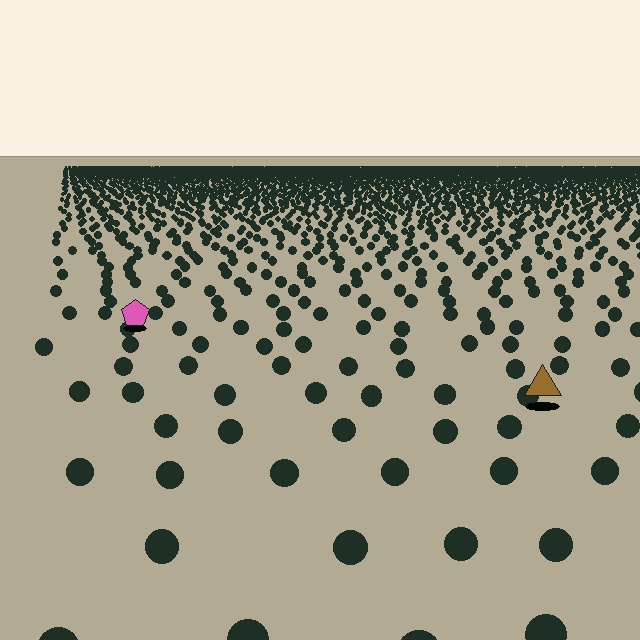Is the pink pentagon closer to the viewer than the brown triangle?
No. The brown triangle is closer — you can tell from the texture gradient: the ground texture is coarser near it.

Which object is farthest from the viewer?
The pink pentagon is farthest from the viewer. It appears smaller and the ground texture around it is denser.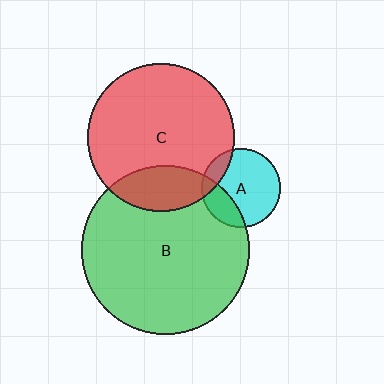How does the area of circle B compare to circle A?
Approximately 4.5 times.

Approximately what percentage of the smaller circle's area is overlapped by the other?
Approximately 25%.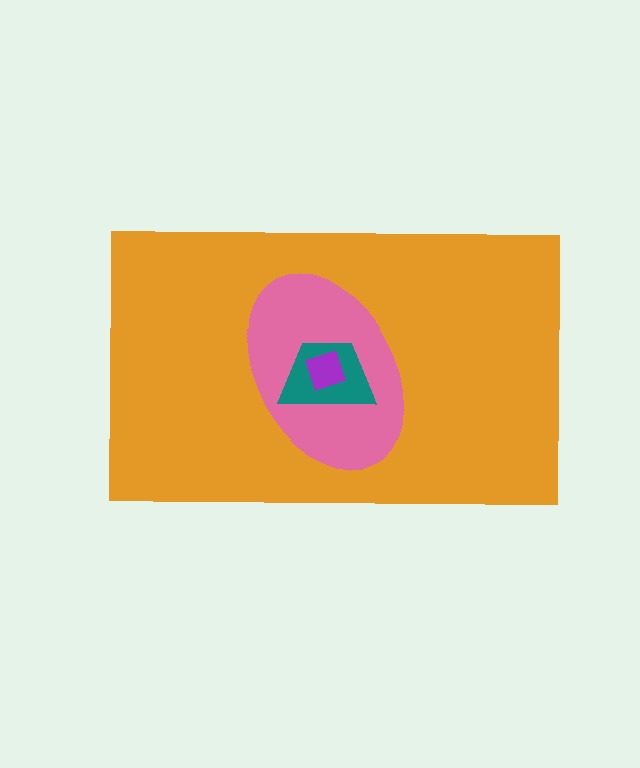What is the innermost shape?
The purple square.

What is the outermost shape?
The orange rectangle.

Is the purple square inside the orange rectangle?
Yes.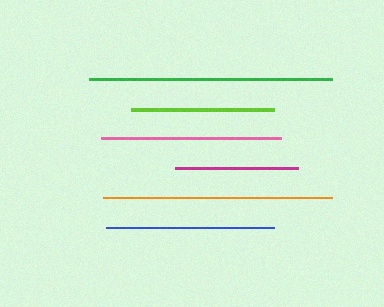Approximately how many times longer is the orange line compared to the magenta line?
The orange line is approximately 1.8 times the length of the magenta line.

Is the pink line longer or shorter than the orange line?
The orange line is longer than the pink line.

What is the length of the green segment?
The green segment is approximately 243 pixels long.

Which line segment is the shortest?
The magenta line is the shortest at approximately 124 pixels.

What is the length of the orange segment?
The orange segment is approximately 228 pixels long.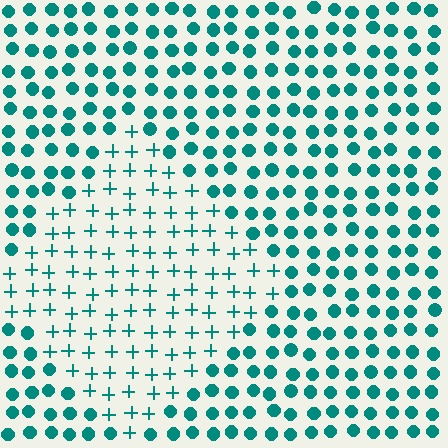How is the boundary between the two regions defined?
The boundary is defined by a change in element shape: plus signs inside vs. circles outside. All elements share the same color and spacing.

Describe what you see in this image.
The image is filled with small teal elements arranged in a uniform grid. A diamond-shaped region contains plus signs, while the surrounding area contains circles. The boundary is defined purely by the change in element shape.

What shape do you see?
I see a diamond.